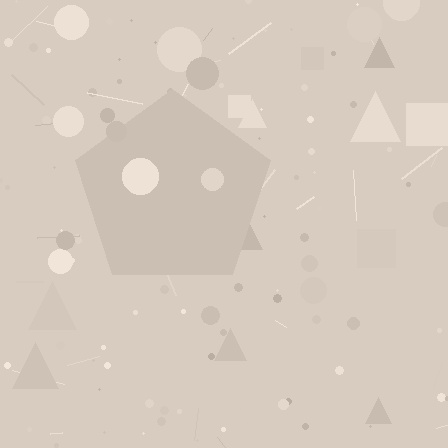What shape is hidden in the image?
A pentagon is hidden in the image.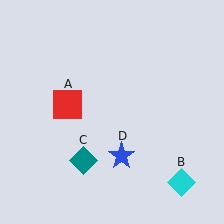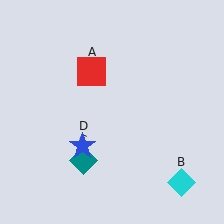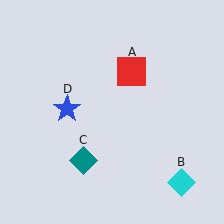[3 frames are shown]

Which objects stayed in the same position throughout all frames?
Cyan diamond (object B) and teal diamond (object C) remained stationary.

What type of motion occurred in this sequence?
The red square (object A), blue star (object D) rotated clockwise around the center of the scene.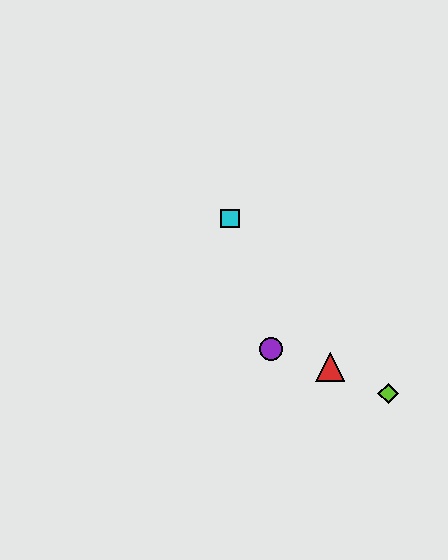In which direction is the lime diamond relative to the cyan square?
The lime diamond is below the cyan square.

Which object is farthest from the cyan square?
The lime diamond is farthest from the cyan square.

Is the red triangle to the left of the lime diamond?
Yes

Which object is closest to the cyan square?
The purple circle is closest to the cyan square.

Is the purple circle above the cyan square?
No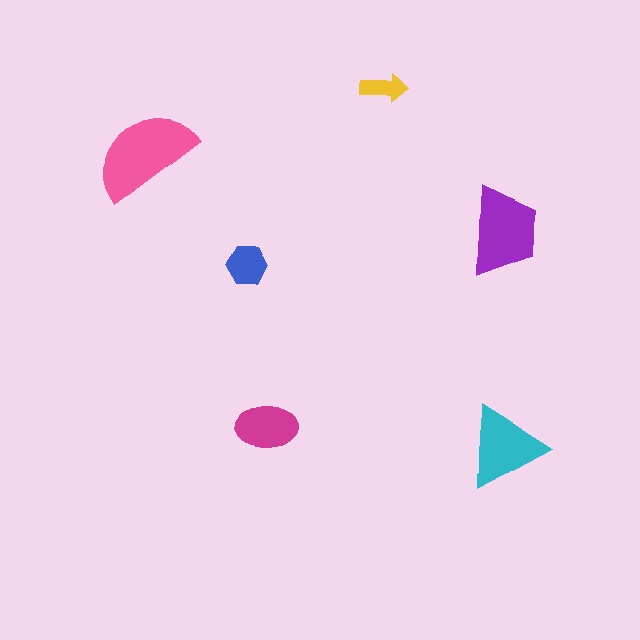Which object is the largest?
The pink semicircle.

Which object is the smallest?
The yellow arrow.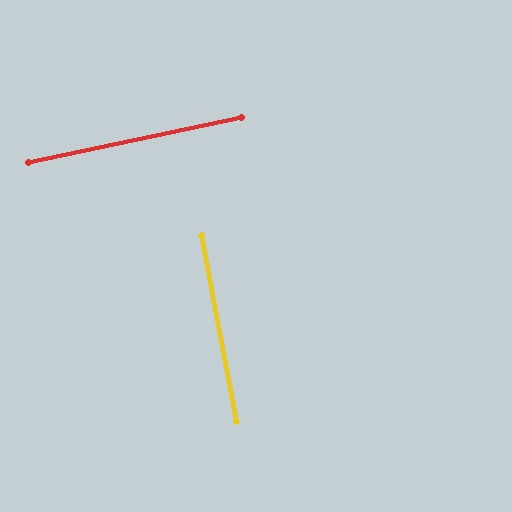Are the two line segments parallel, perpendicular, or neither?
Perpendicular — they meet at approximately 89°.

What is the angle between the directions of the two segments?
Approximately 89 degrees.